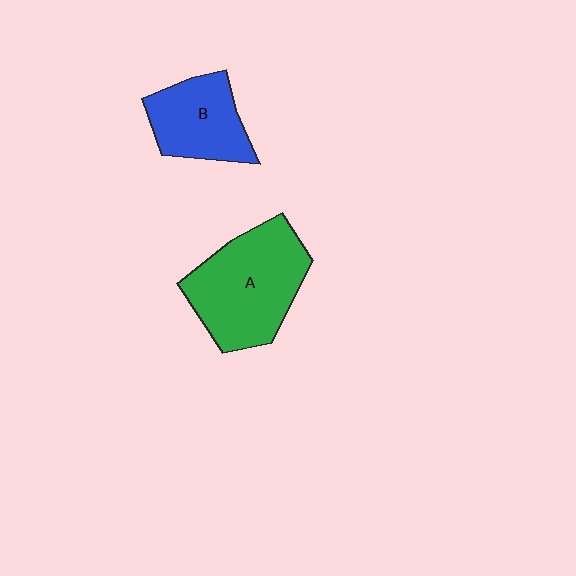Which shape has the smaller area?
Shape B (blue).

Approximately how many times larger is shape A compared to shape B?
Approximately 1.5 times.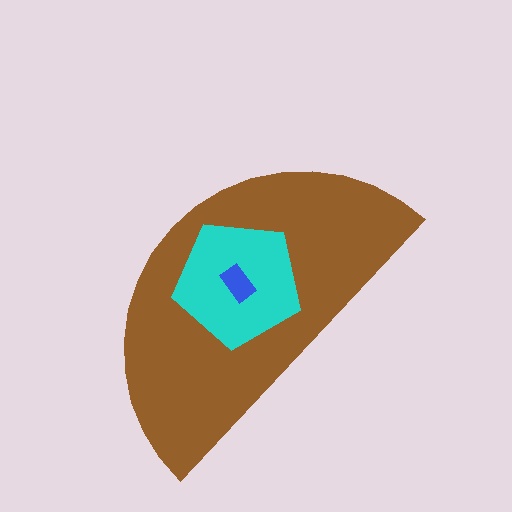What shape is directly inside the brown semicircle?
The cyan pentagon.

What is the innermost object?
The blue rectangle.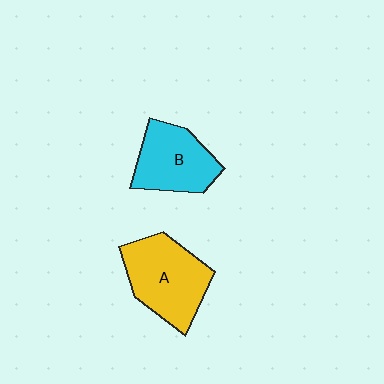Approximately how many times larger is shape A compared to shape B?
Approximately 1.2 times.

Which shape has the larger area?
Shape A (yellow).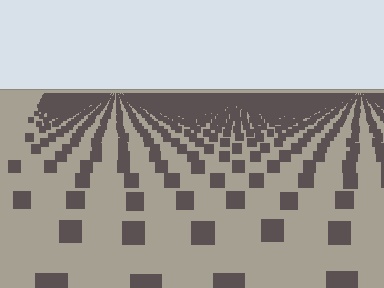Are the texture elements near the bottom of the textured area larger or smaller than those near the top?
Larger. Near the bottom, elements are closer to the viewer and appear at a bigger on-screen size.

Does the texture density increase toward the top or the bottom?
Density increases toward the top.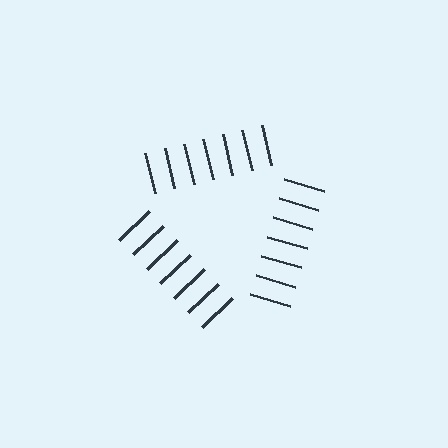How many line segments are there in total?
21 — 7 along each of the 3 edges.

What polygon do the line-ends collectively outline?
An illusory triangle — the line segments terminate on its edges but no continuous stroke is drawn.